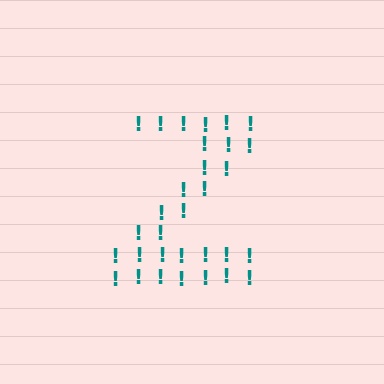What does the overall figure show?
The overall figure shows the letter Z.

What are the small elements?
The small elements are exclamation marks.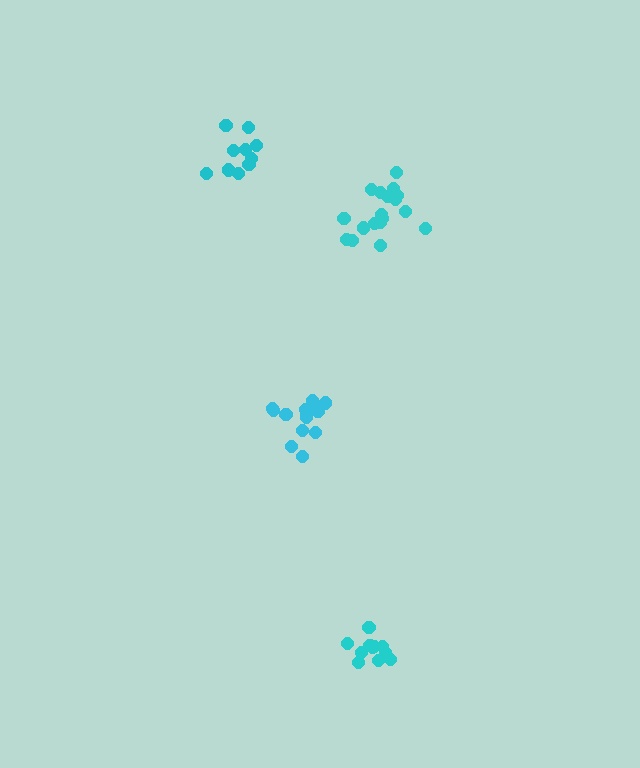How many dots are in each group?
Group 1: 14 dots, Group 2: 18 dots, Group 3: 12 dots, Group 4: 12 dots (56 total).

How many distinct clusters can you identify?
There are 4 distinct clusters.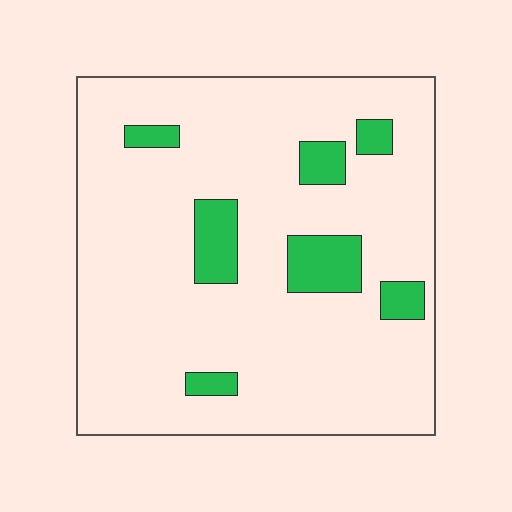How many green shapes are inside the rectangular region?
7.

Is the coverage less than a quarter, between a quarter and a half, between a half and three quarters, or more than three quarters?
Less than a quarter.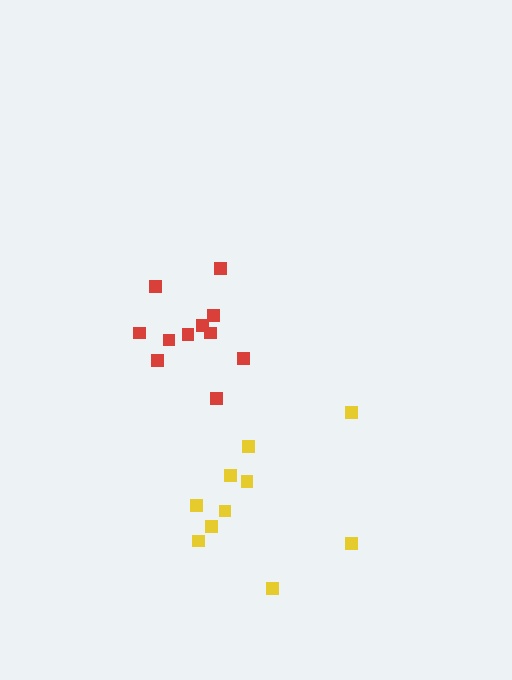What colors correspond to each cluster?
The clusters are colored: yellow, red.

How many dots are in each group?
Group 1: 10 dots, Group 2: 11 dots (21 total).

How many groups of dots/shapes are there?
There are 2 groups.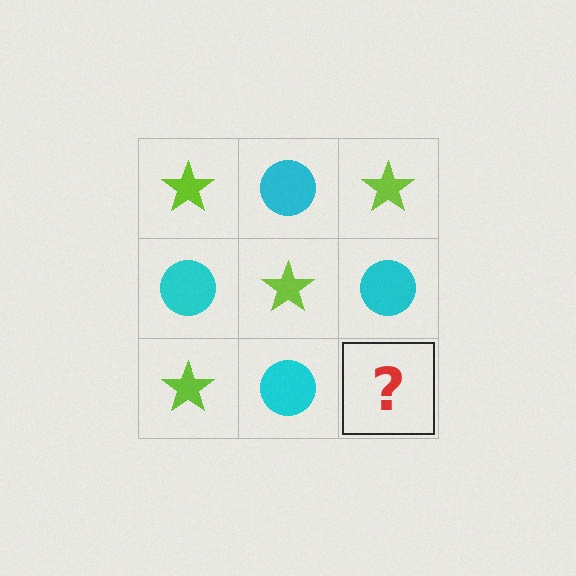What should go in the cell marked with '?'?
The missing cell should contain a lime star.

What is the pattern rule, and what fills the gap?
The rule is that it alternates lime star and cyan circle in a checkerboard pattern. The gap should be filled with a lime star.